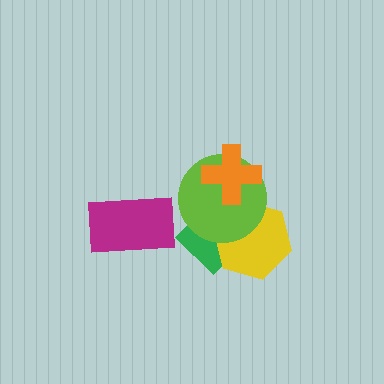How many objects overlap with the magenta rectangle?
0 objects overlap with the magenta rectangle.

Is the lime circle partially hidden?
Yes, it is partially covered by another shape.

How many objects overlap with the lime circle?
3 objects overlap with the lime circle.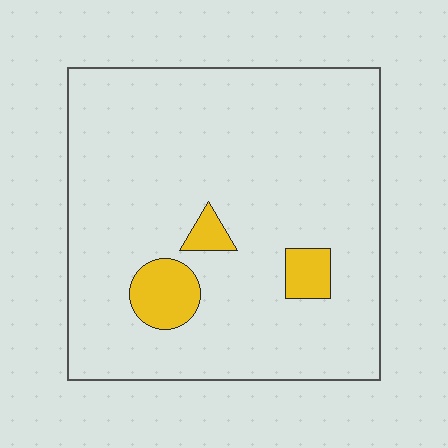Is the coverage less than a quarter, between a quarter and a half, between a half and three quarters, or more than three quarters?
Less than a quarter.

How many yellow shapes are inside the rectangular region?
3.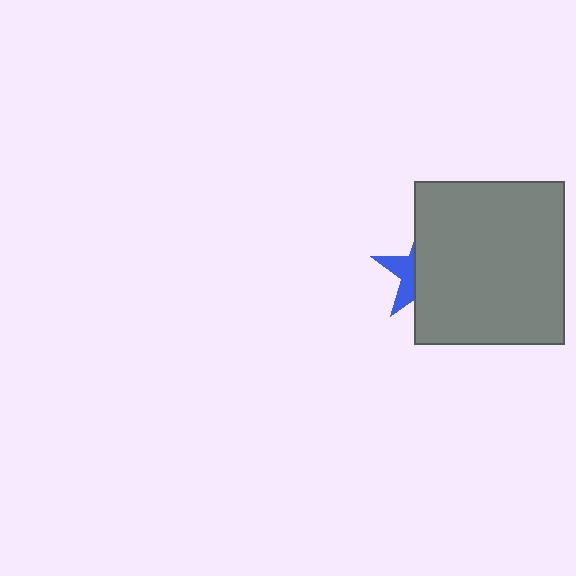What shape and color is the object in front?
The object in front is a gray rectangle.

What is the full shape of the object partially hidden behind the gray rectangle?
The partially hidden object is a blue star.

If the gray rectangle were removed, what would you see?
You would see the complete blue star.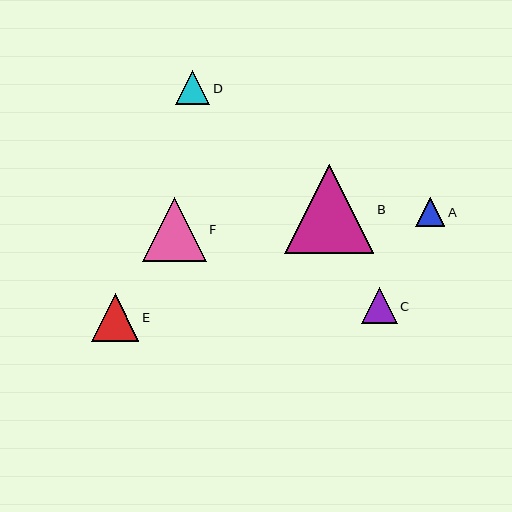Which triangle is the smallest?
Triangle A is the smallest with a size of approximately 29 pixels.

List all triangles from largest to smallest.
From largest to smallest: B, F, E, C, D, A.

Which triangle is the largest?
Triangle B is the largest with a size of approximately 89 pixels.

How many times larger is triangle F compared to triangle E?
Triangle F is approximately 1.3 times the size of triangle E.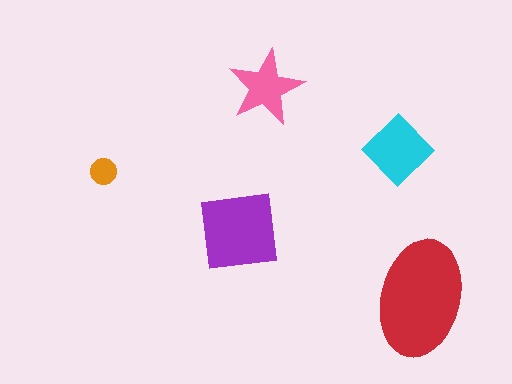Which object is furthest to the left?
The orange circle is leftmost.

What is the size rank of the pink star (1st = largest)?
4th.